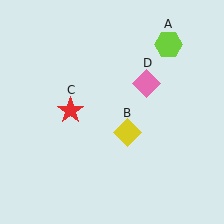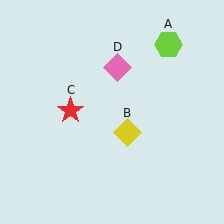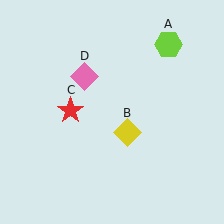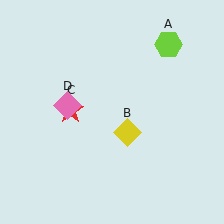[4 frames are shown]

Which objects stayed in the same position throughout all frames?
Lime hexagon (object A) and yellow diamond (object B) and red star (object C) remained stationary.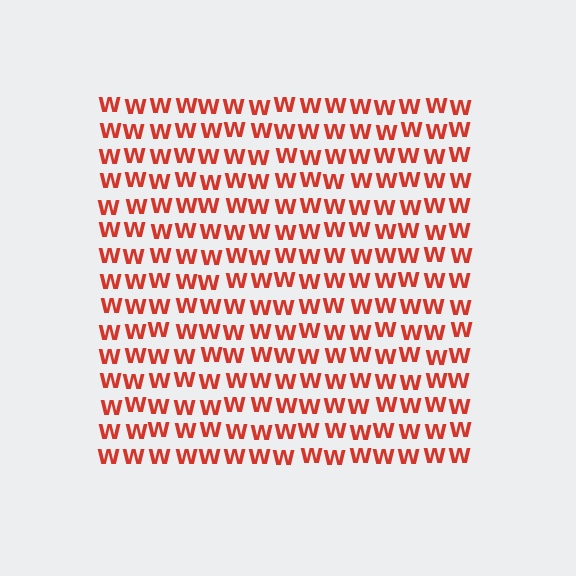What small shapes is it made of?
It is made of small letter W's.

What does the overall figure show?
The overall figure shows a square.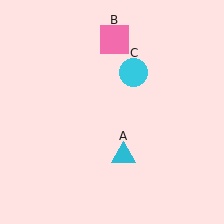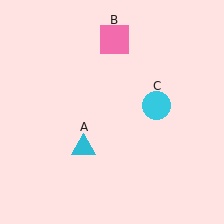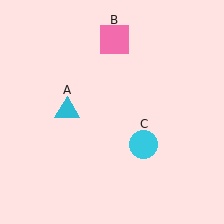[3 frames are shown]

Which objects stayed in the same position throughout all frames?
Pink square (object B) remained stationary.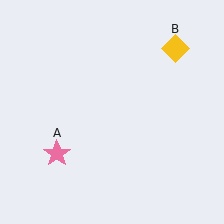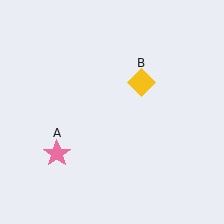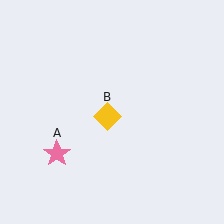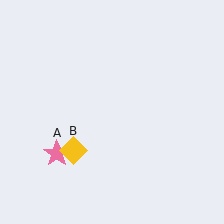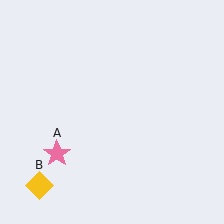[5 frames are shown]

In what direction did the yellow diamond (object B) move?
The yellow diamond (object B) moved down and to the left.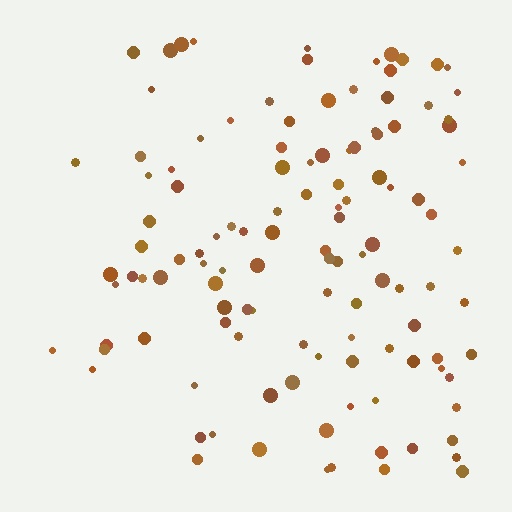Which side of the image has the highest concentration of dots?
The right.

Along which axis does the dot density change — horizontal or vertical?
Horizontal.